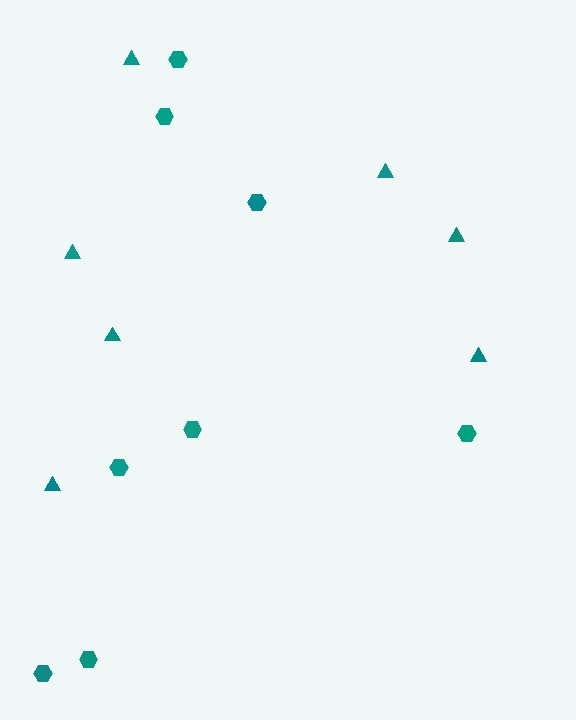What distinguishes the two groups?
There are 2 groups: one group of triangles (7) and one group of hexagons (8).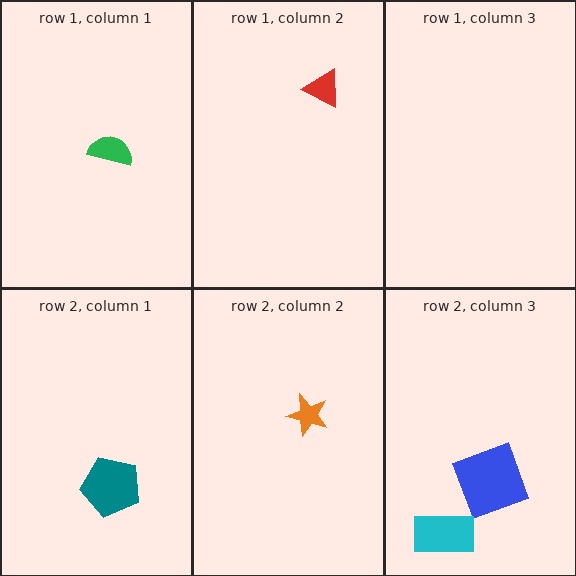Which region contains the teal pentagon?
The row 2, column 1 region.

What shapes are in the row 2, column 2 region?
The orange star.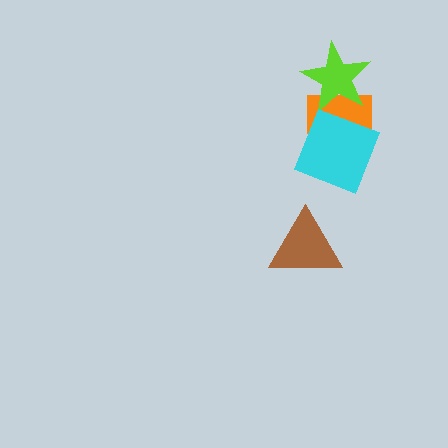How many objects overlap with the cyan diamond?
2 objects overlap with the cyan diamond.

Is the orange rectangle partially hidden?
Yes, it is partially covered by another shape.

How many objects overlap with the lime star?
2 objects overlap with the lime star.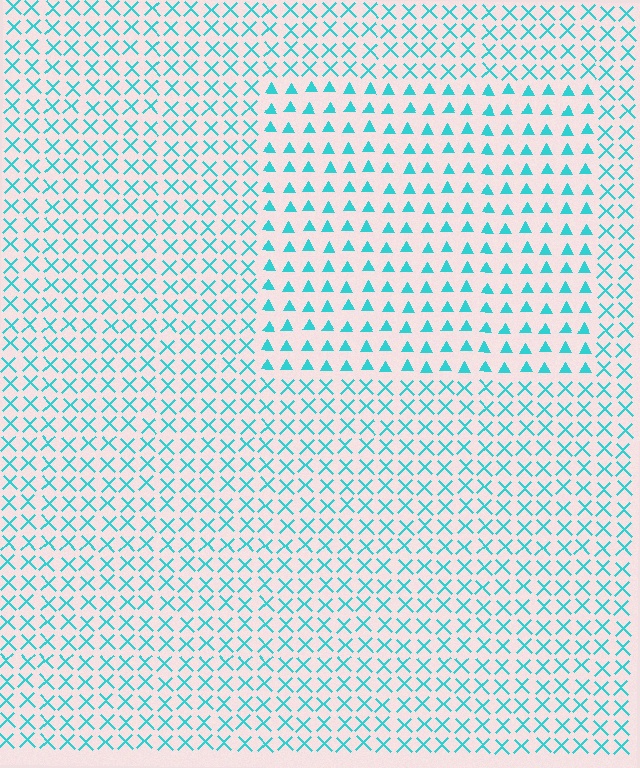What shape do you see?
I see a rectangle.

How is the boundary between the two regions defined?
The boundary is defined by a change in element shape: triangles inside vs. X marks outside. All elements share the same color and spacing.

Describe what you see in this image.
The image is filled with small cyan elements arranged in a uniform grid. A rectangle-shaped region contains triangles, while the surrounding area contains X marks. The boundary is defined purely by the change in element shape.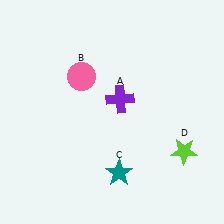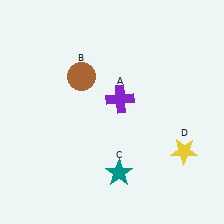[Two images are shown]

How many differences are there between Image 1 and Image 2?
There are 2 differences between the two images.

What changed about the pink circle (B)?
In Image 1, B is pink. In Image 2, it changed to brown.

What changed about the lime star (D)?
In Image 1, D is lime. In Image 2, it changed to yellow.